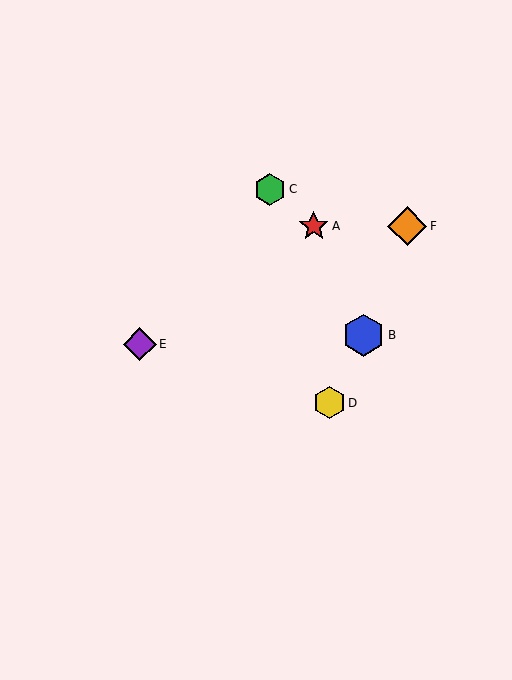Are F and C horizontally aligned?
No, F is at y≈226 and C is at y≈189.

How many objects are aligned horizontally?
2 objects (A, F) are aligned horizontally.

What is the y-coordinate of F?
Object F is at y≈226.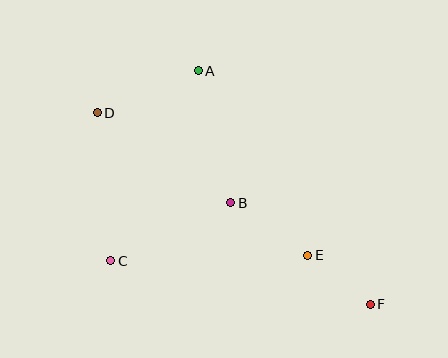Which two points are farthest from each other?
Points D and F are farthest from each other.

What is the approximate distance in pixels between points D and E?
The distance between D and E is approximately 254 pixels.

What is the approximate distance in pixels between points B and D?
The distance between B and D is approximately 161 pixels.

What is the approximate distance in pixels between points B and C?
The distance between B and C is approximately 133 pixels.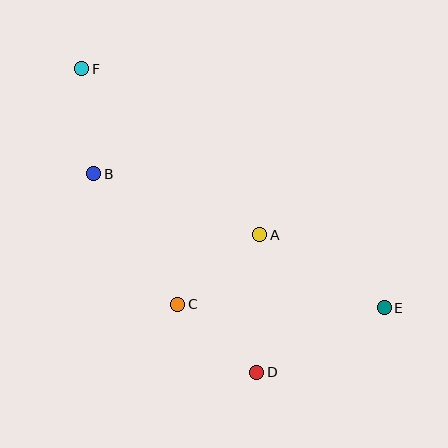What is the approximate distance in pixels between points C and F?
The distance between C and F is approximately 254 pixels.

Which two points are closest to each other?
Points C and D are closest to each other.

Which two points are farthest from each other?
Points E and F are farthest from each other.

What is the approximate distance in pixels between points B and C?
The distance between B and C is approximately 156 pixels.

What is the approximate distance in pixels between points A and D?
The distance between A and D is approximately 138 pixels.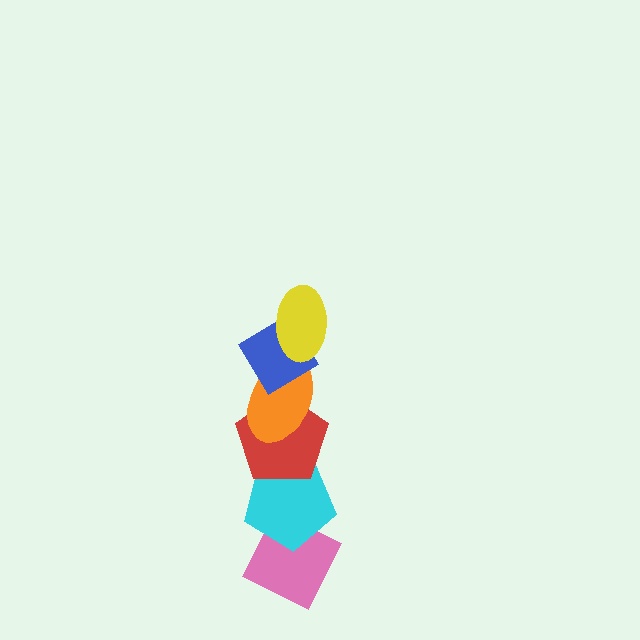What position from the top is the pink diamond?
The pink diamond is 6th from the top.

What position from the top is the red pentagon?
The red pentagon is 4th from the top.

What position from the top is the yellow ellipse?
The yellow ellipse is 1st from the top.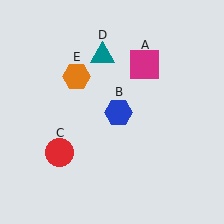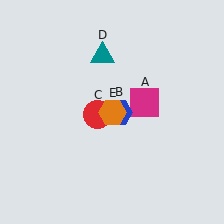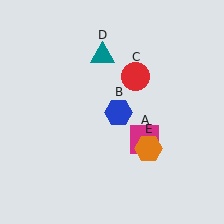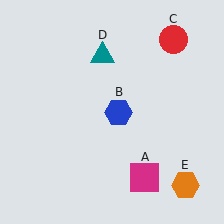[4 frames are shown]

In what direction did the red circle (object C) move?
The red circle (object C) moved up and to the right.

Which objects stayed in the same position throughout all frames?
Blue hexagon (object B) and teal triangle (object D) remained stationary.